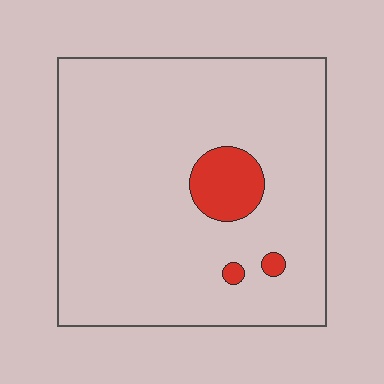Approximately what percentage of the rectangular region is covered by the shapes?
Approximately 5%.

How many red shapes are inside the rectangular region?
3.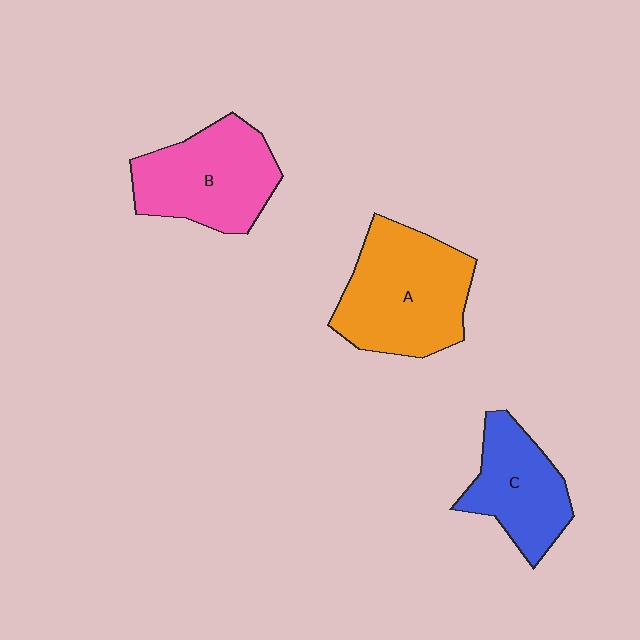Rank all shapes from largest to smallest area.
From largest to smallest: A (orange), B (pink), C (blue).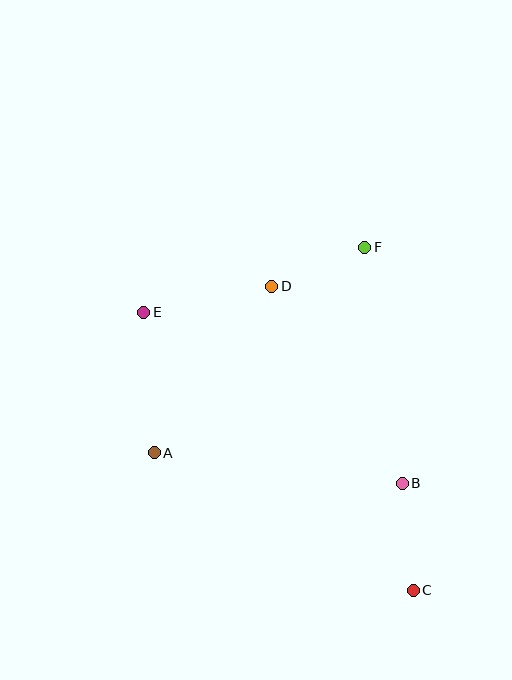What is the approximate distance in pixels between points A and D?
The distance between A and D is approximately 204 pixels.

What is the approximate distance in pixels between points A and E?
The distance between A and E is approximately 141 pixels.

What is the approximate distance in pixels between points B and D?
The distance between B and D is approximately 236 pixels.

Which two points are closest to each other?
Points D and F are closest to each other.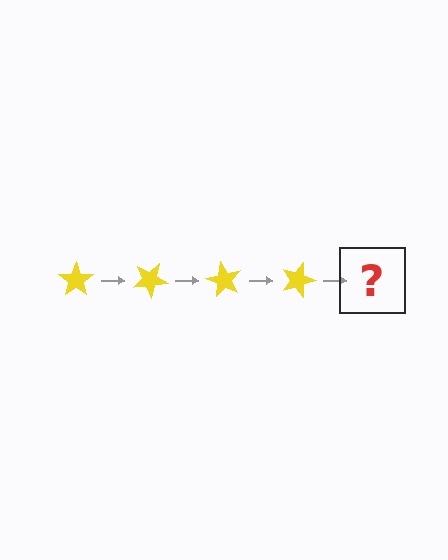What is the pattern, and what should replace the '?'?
The pattern is that the star rotates 30 degrees each step. The '?' should be a yellow star rotated 120 degrees.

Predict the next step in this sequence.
The next step is a yellow star rotated 120 degrees.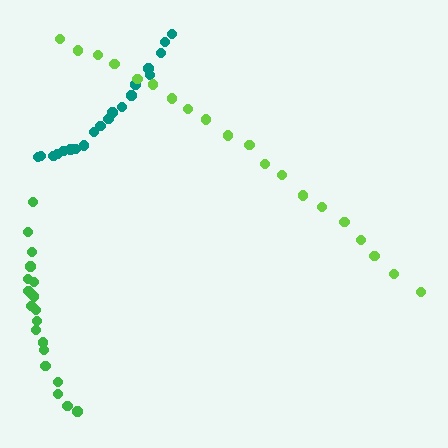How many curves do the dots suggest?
There are 3 distinct paths.